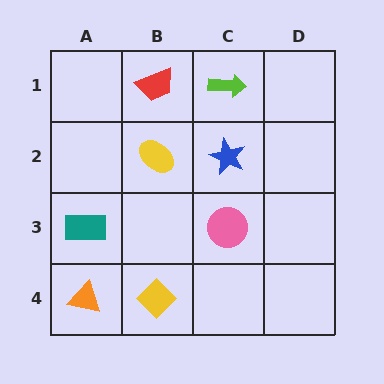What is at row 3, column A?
A teal rectangle.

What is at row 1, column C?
A lime arrow.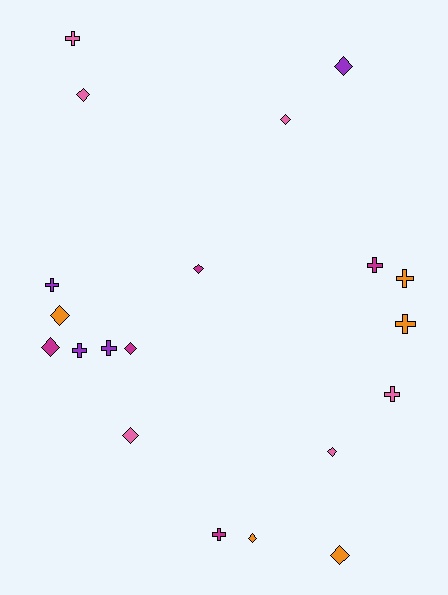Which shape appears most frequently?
Diamond, with 11 objects.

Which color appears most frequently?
Pink, with 6 objects.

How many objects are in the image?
There are 20 objects.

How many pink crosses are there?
There are 2 pink crosses.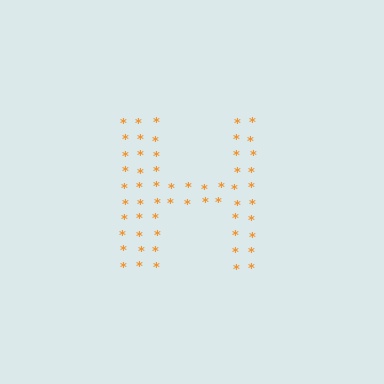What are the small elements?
The small elements are asterisks.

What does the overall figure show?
The overall figure shows the letter H.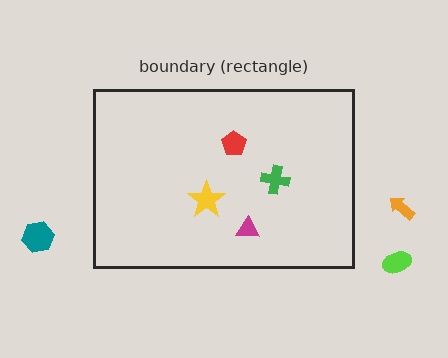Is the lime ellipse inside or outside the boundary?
Outside.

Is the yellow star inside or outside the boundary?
Inside.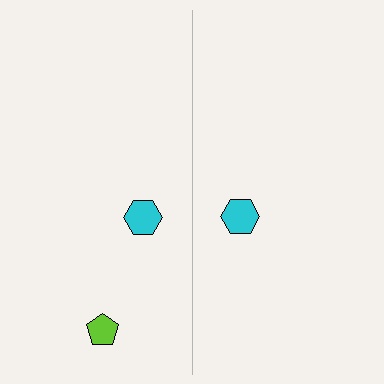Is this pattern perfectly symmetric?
No, the pattern is not perfectly symmetric. A lime pentagon is missing from the right side.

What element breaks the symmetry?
A lime pentagon is missing from the right side.